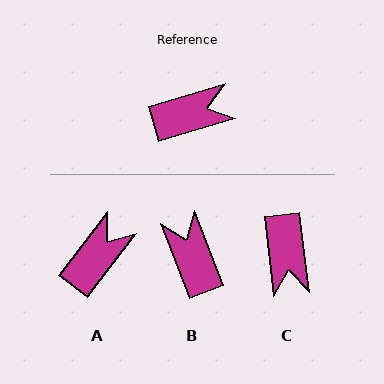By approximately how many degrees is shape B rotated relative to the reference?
Approximately 95 degrees counter-clockwise.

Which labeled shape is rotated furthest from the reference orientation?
C, about 99 degrees away.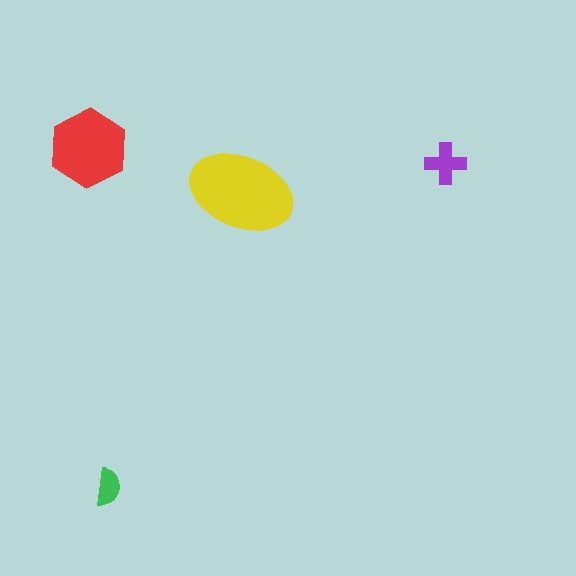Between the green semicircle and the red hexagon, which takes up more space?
The red hexagon.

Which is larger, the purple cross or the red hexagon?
The red hexagon.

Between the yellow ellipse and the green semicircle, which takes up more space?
The yellow ellipse.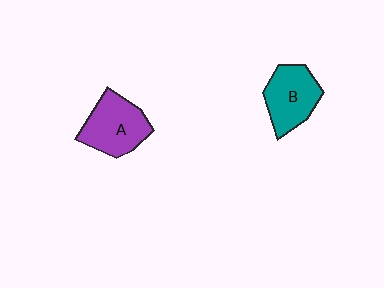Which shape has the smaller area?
Shape B (teal).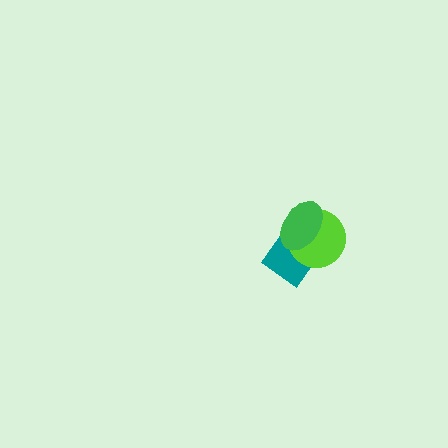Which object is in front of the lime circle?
The green ellipse is in front of the lime circle.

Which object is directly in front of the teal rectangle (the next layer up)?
The lime circle is directly in front of the teal rectangle.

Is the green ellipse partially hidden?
No, no other shape covers it.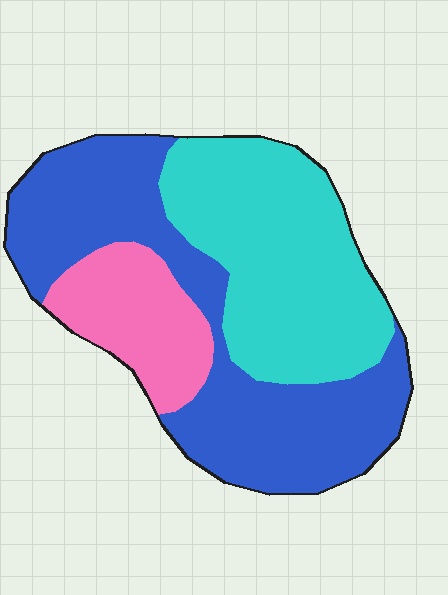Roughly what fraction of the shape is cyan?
Cyan covers around 40% of the shape.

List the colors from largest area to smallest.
From largest to smallest: blue, cyan, pink.